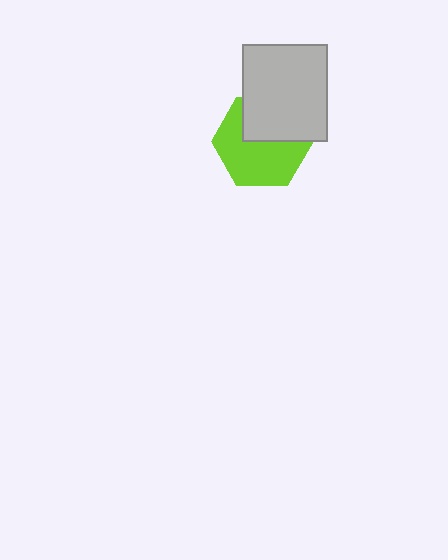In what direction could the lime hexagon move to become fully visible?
The lime hexagon could move down. That would shift it out from behind the light gray rectangle entirely.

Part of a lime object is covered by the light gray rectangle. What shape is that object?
It is a hexagon.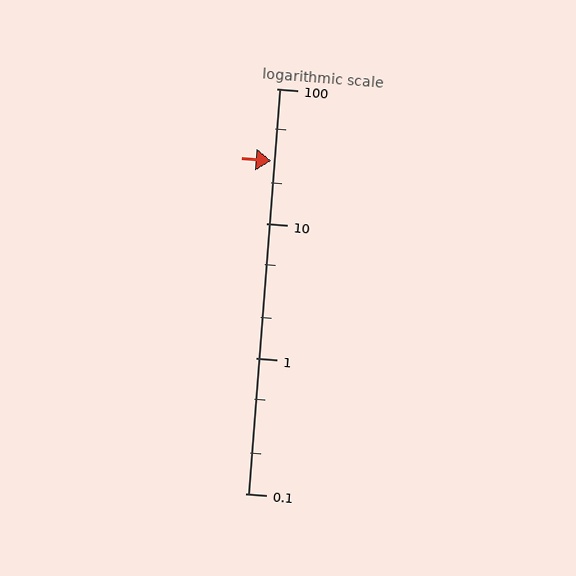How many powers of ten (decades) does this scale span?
The scale spans 3 decades, from 0.1 to 100.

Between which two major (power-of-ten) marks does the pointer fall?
The pointer is between 10 and 100.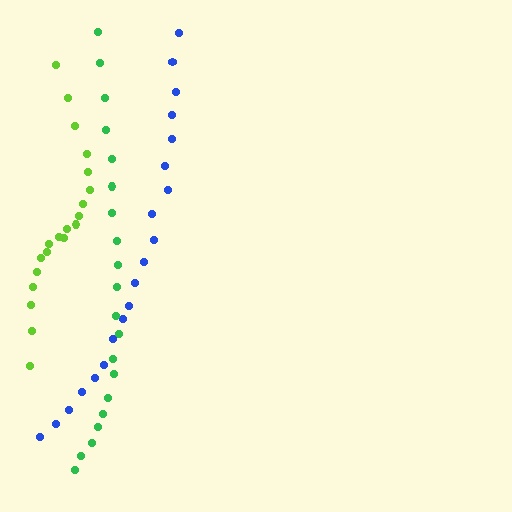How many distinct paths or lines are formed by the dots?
There are 3 distinct paths.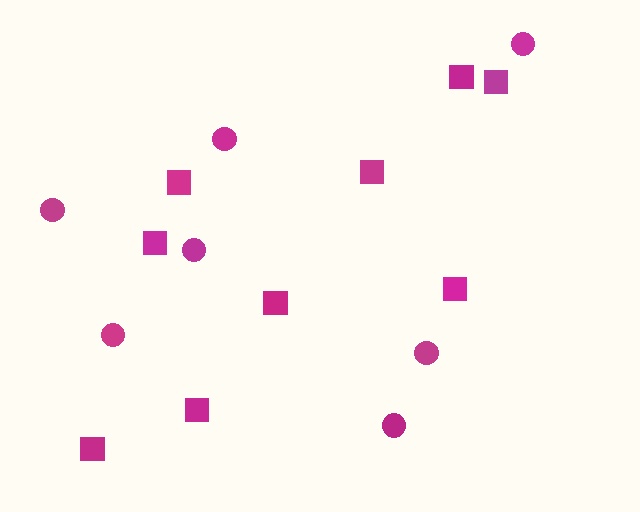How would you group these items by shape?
There are 2 groups: one group of circles (7) and one group of squares (9).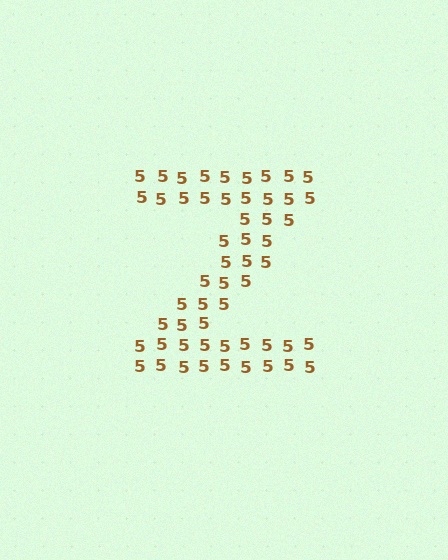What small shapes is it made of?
It is made of small digit 5's.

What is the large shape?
The large shape is the letter Z.